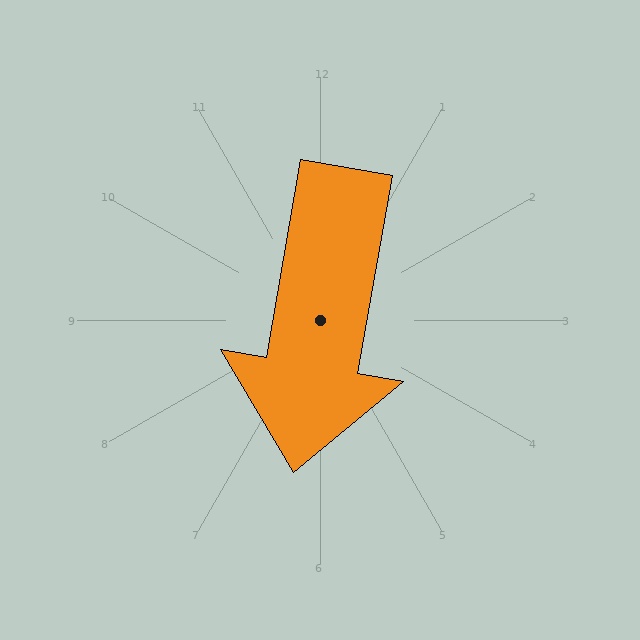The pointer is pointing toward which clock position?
Roughly 6 o'clock.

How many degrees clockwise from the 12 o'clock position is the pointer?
Approximately 190 degrees.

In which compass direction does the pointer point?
South.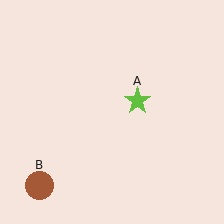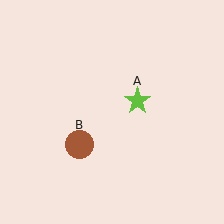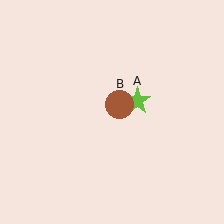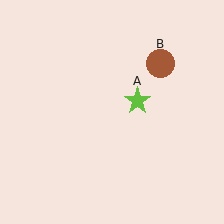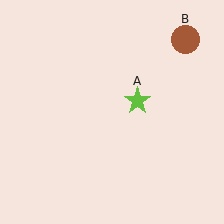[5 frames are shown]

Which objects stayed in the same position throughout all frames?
Lime star (object A) remained stationary.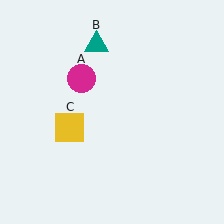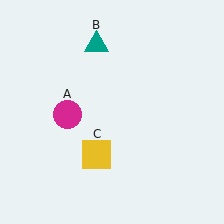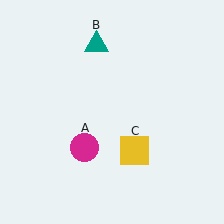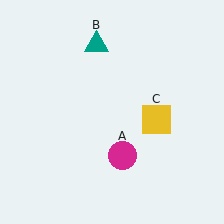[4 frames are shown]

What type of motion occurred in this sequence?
The magenta circle (object A), yellow square (object C) rotated counterclockwise around the center of the scene.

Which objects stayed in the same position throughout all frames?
Teal triangle (object B) remained stationary.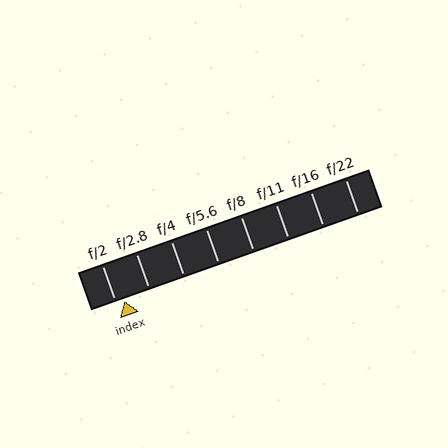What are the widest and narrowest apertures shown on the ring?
The widest aperture shown is f/2 and the narrowest is f/22.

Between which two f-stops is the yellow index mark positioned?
The index mark is between f/2 and f/2.8.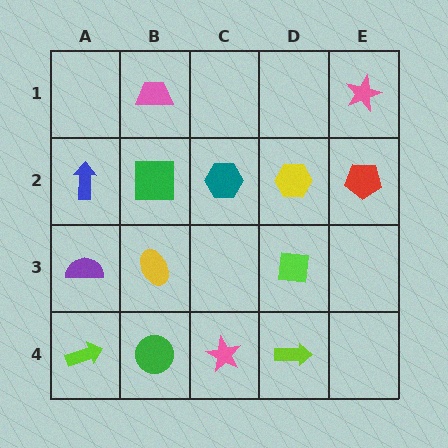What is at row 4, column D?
A lime arrow.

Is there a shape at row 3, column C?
No, that cell is empty.